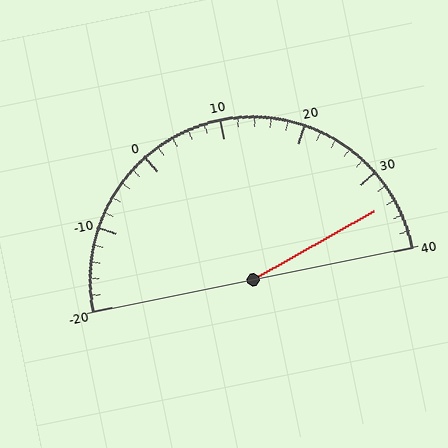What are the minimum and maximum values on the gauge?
The gauge ranges from -20 to 40.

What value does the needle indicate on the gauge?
The needle indicates approximately 34.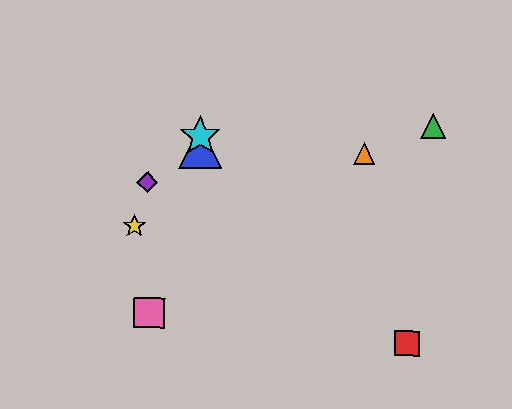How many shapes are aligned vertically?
2 shapes (the blue triangle, the cyan star) are aligned vertically.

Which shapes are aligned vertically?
The blue triangle, the cyan star are aligned vertically.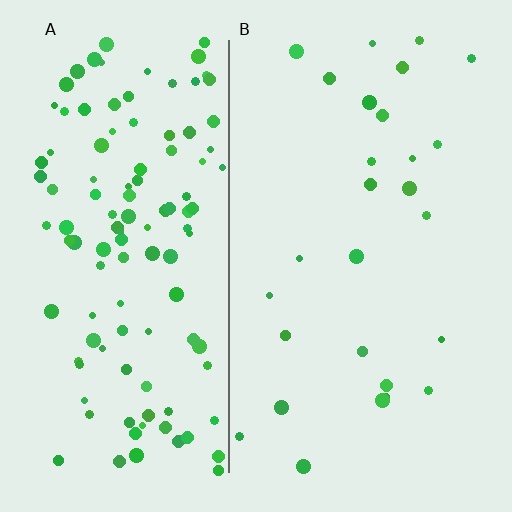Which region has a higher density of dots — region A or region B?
A (the left).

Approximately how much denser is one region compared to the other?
Approximately 4.4× — region A over region B.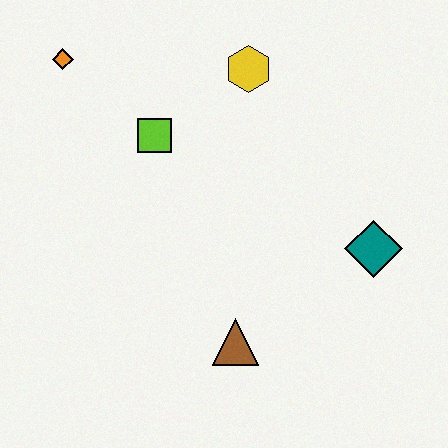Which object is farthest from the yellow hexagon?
The brown triangle is farthest from the yellow hexagon.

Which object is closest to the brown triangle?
The teal diamond is closest to the brown triangle.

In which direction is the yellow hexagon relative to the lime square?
The yellow hexagon is to the right of the lime square.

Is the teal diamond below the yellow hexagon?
Yes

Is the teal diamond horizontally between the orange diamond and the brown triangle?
No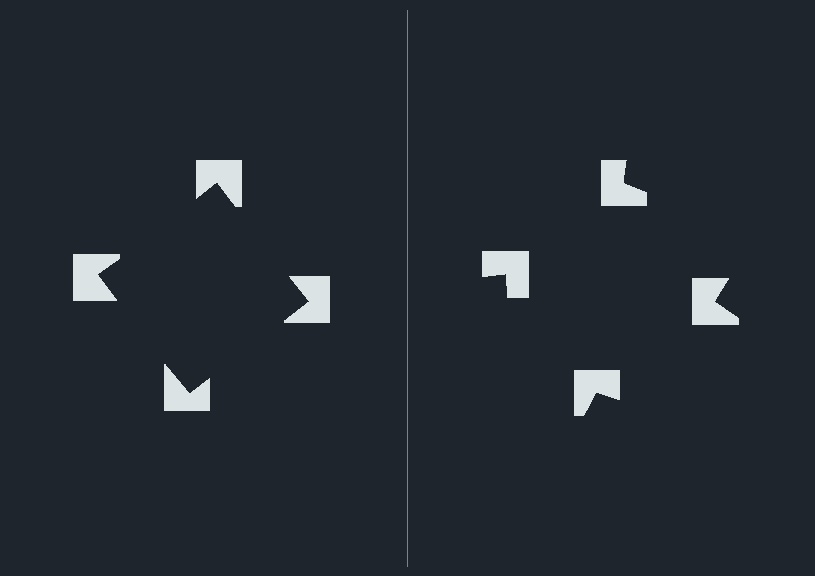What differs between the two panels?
The notched squares are positioned identically on both sides; only the wedge orientations differ. On the left they align to a square; on the right they are misaligned.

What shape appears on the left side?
An illusory square.